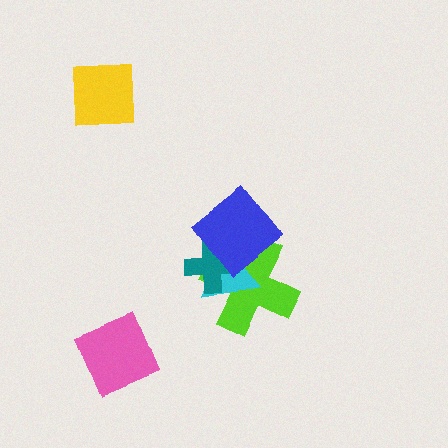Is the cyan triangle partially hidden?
Yes, it is partially covered by another shape.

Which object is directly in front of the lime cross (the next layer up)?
The cyan triangle is directly in front of the lime cross.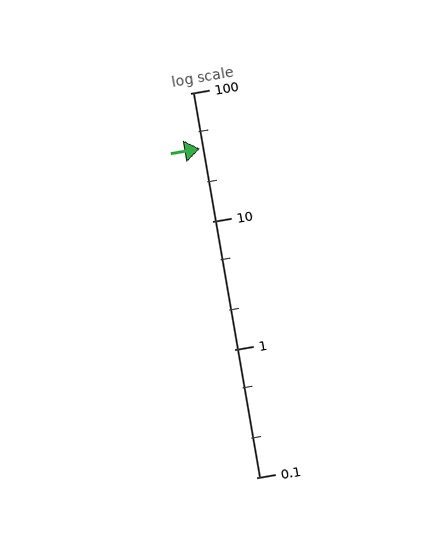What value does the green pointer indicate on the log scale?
The pointer indicates approximately 37.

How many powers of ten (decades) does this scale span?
The scale spans 3 decades, from 0.1 to 100.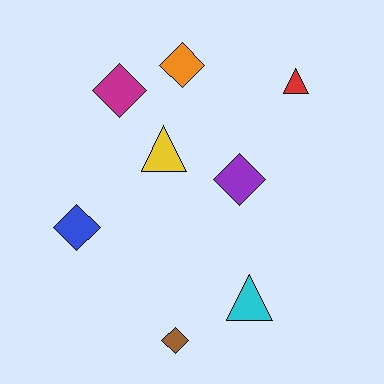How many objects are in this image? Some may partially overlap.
There are 8 objects.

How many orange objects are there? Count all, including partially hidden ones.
There is 1 orange object.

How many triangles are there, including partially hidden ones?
There are 3 triangles.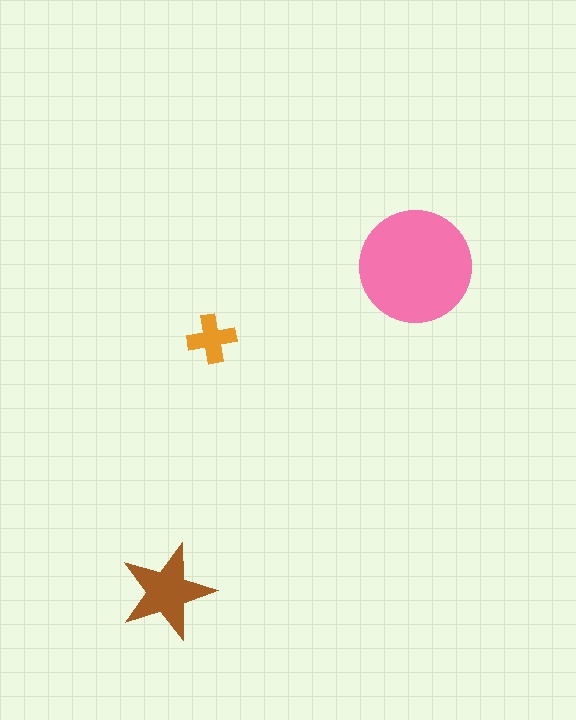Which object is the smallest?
The orange cross.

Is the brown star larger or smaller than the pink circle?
Smaller.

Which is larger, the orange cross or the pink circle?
The pink circle.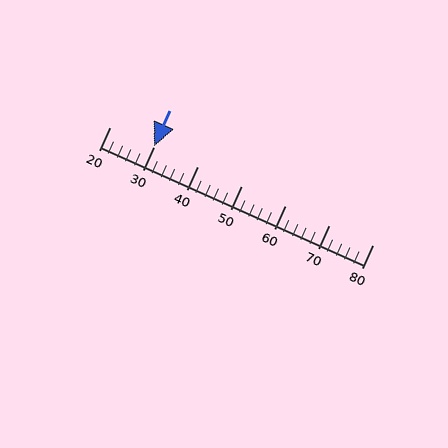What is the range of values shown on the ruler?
The ruler shows values from 20 to 80.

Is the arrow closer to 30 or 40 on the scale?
The arrow is closer to 30.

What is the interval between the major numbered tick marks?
The major tick marks are spaced 10 units apart.